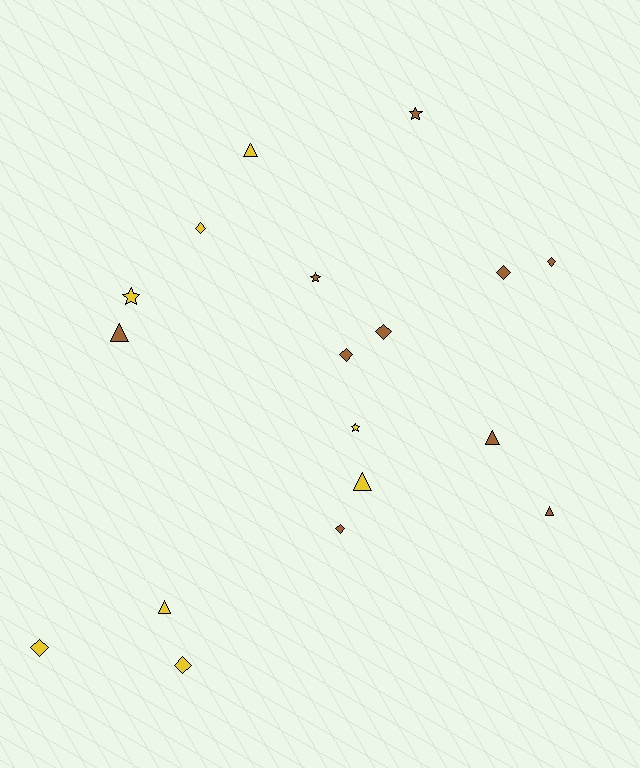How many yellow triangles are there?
There are 3 yellow triangles.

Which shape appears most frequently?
Diamond, with 8 objects.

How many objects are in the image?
There are 18 objects.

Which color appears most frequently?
Brown, with 10 objects.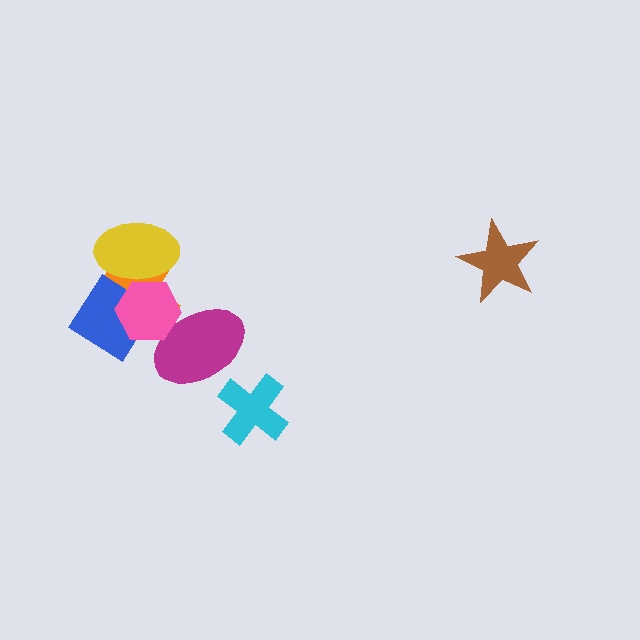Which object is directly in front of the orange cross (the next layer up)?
The yellow ellipse is directly in front of the orange cross.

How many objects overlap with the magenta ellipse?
2 objects overlap with the magenta ellipse.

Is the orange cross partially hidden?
Yes, it is partially covered by another shape.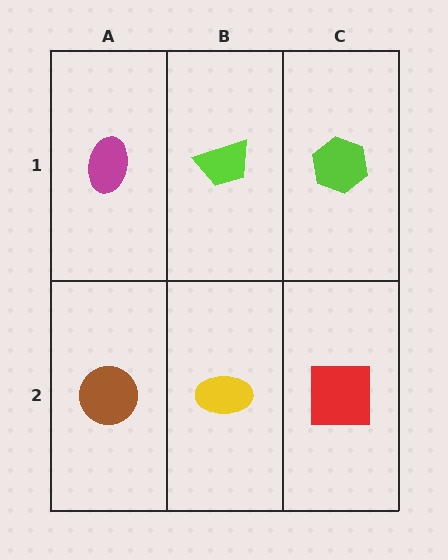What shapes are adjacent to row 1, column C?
A red square (row 2, column C), a lime trapezoid (row 1, column B).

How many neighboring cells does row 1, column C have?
2.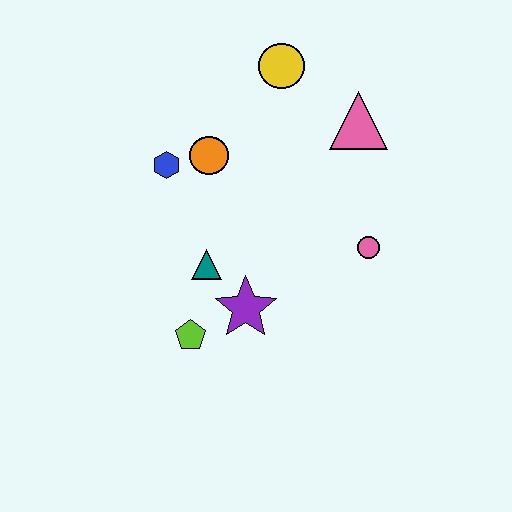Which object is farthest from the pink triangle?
The lime pentagon is farthest from the pink triangle.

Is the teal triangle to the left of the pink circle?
Yes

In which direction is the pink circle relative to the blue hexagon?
The pink circle is to the right of the blue hexagon.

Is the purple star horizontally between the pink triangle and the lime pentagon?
Yes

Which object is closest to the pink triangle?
The yellow circle is closest to the pink triangle.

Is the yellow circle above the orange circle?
Yes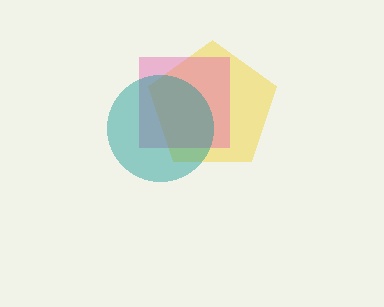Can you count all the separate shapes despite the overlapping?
Yes, there are 3 separate shapes.